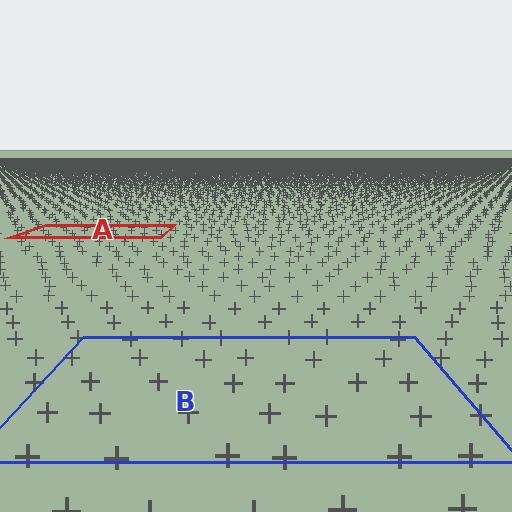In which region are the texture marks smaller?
The texture marks are smaller in region A, because it is farther away.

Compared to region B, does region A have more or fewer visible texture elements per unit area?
Region A has more texture elements per unit area — they are packed more densely because it is farther away.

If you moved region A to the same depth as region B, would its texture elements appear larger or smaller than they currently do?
They would appear larger. At a closer depth, the same texture elements are projected at a bigger on-screen size.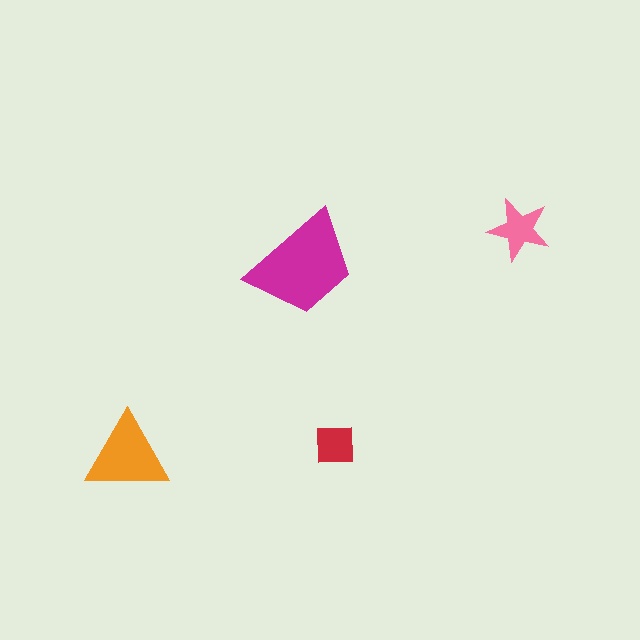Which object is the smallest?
The red square.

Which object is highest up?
The pink star is topmost.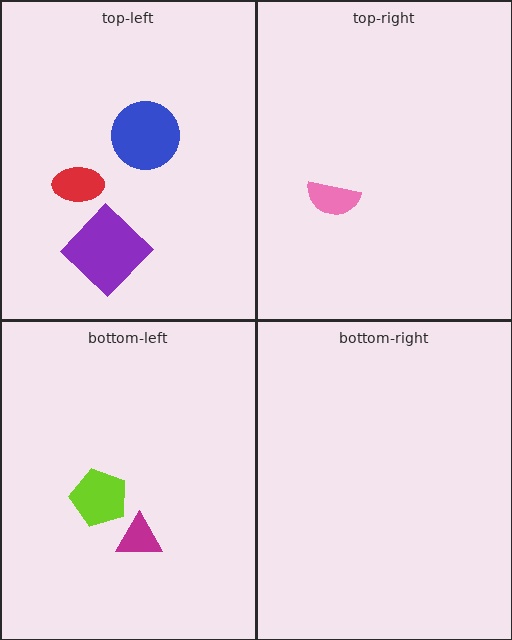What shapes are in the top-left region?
The blue circle, the red ellipse, the purple diamond.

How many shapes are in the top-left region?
3.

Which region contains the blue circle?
The top-left region.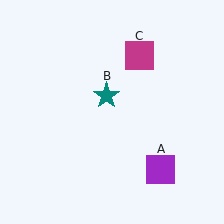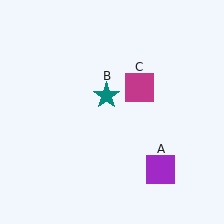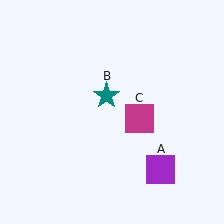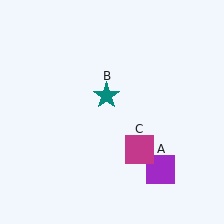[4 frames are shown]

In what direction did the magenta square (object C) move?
The magenta square (object C) moved down.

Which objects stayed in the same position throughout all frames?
Purple square (object A) and teal star (object B) remained stationary.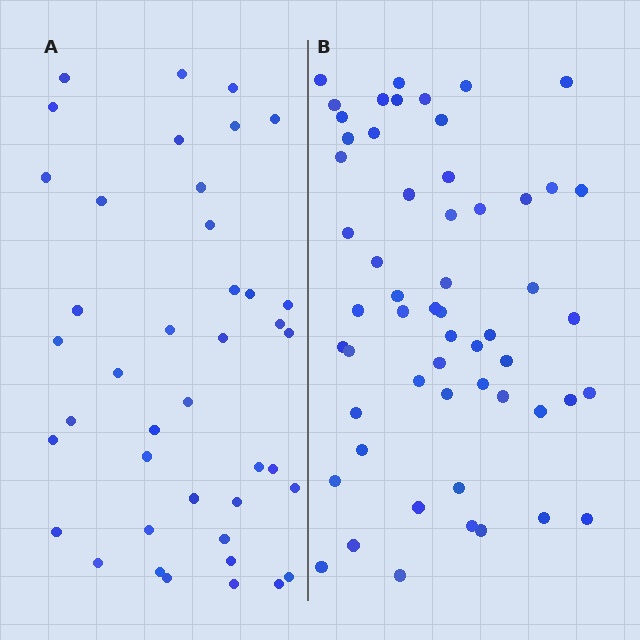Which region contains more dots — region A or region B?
Region B (the right region) has more dots.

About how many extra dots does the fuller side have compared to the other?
Region B has approximately 15 more dots than region A.